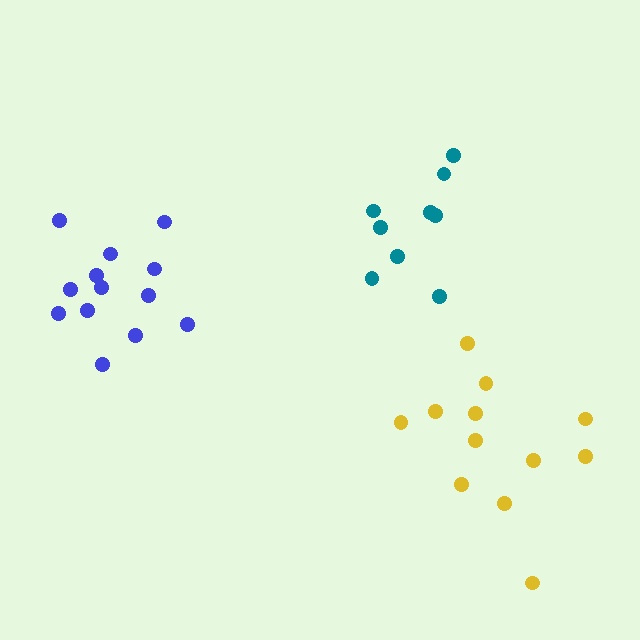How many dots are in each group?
Group 1: 12 dots, Group 2: 13 dots, Group 3: 9 dots (34 total).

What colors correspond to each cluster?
The clusters are colored: yellow, blue, teal.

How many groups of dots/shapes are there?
There are 3 groups.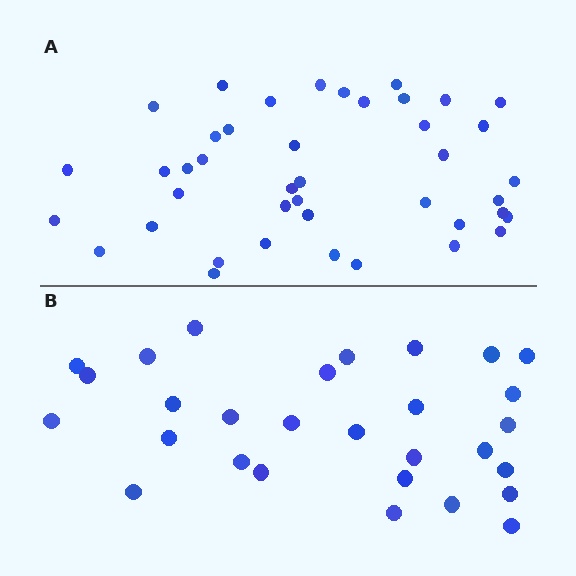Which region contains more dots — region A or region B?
Region A (the top region) has more dots.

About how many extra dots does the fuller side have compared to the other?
Region A has approximately 15 more dots than region B.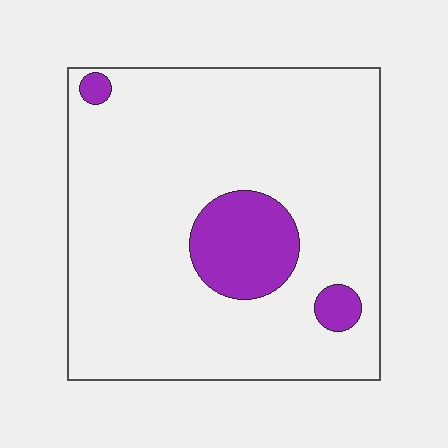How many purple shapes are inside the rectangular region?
3.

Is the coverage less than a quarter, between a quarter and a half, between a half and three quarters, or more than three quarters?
Less than a quarter.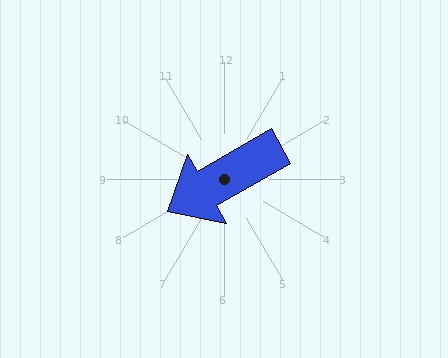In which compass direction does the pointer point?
Southwest.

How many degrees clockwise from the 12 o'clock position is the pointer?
Approximately 240 degrees.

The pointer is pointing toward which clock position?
Roughly 8 o'clock.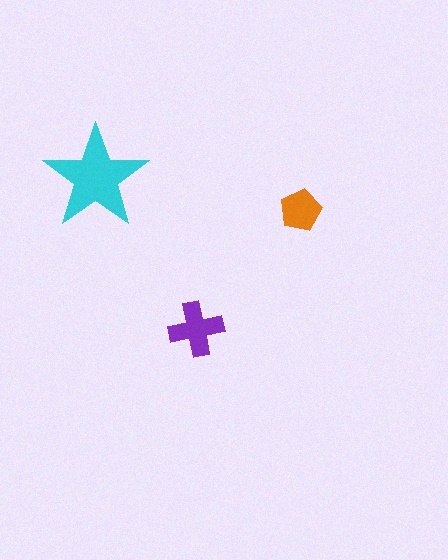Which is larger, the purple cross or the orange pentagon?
The purple cross.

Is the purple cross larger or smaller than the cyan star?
Smaller.